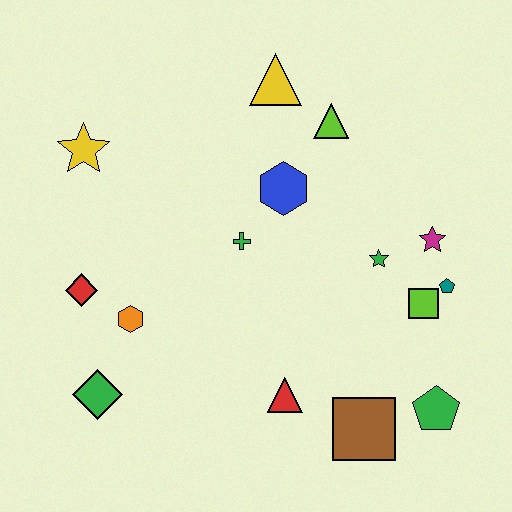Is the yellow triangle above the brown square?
Yes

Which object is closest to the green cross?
The blue hexagon is closest to the green cross.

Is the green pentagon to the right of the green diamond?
Yes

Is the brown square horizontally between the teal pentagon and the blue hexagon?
Yes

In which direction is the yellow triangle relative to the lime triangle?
The yellow triangle is to the left of the lime triangle.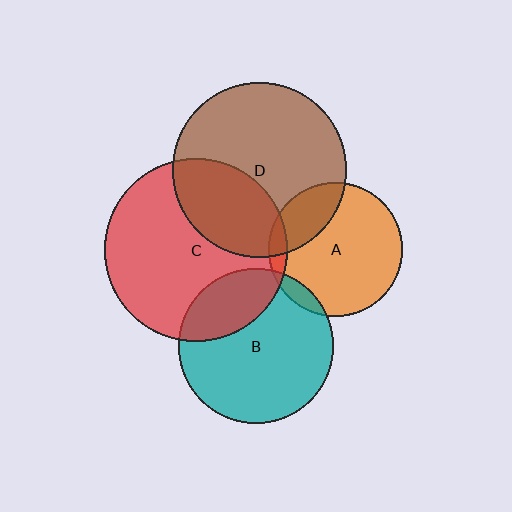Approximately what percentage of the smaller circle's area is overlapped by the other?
Approximately 5%.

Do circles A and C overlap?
Yes.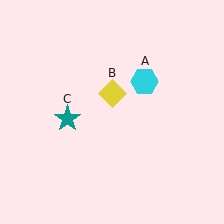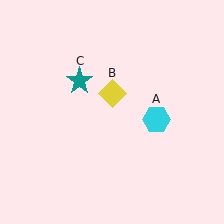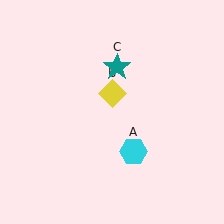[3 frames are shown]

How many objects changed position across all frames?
2 objects changed position: cyan hexagon (object A), teal star (object C).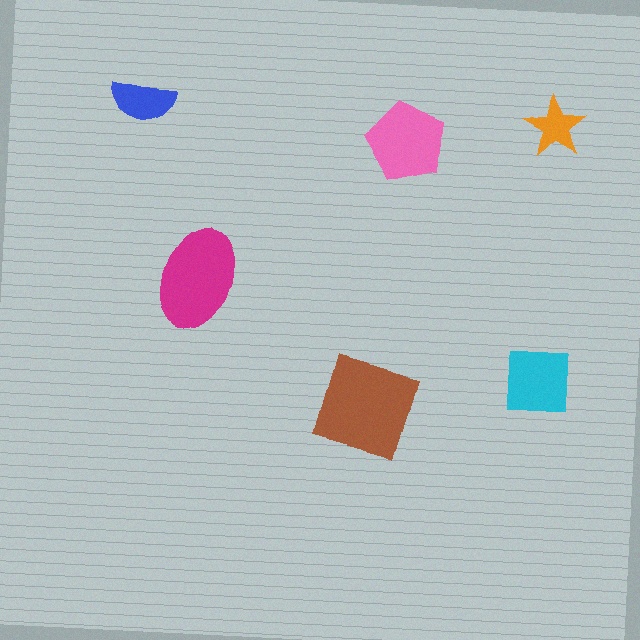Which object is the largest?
The brown diamond.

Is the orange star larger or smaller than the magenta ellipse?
Smaller.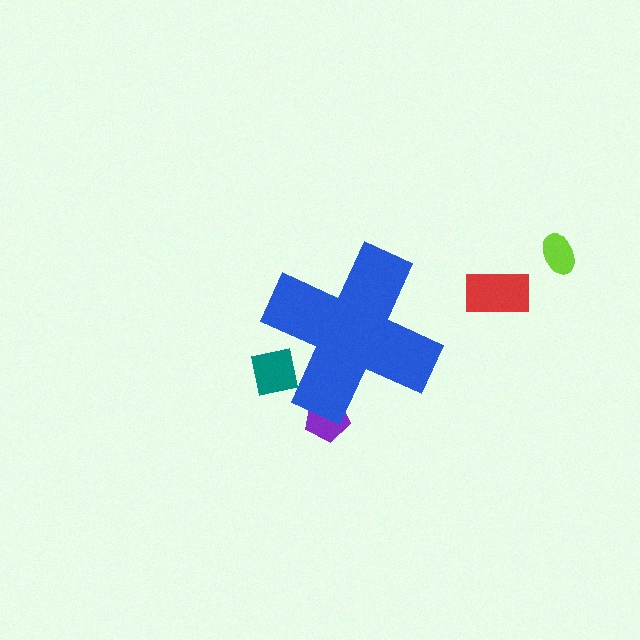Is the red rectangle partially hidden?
No, the red rectangle is fully visible.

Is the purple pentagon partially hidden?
Yes, the purple pentagon is partially hidden behind the blue cross.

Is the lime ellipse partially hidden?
No, the lime ellipse is fully visible.